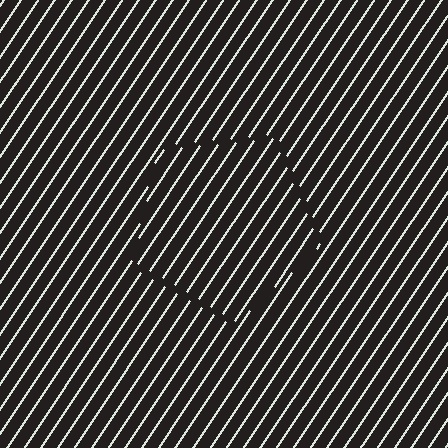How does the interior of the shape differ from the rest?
The interior of the shape contains the same grating, shifted by half a period — the contour is defined by the phase discontinuity where line-ends from the inner and outer gratings abut.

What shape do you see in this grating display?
An illusory pentagon. The interior of the shape contains the same grating, shifted by half a period — the contour is defined by the phase discontinuity where line-ends from the inner and outer gratings abut.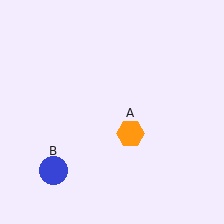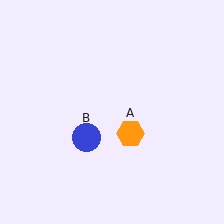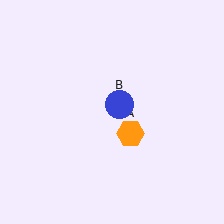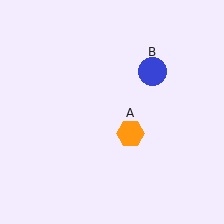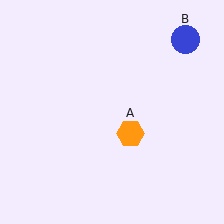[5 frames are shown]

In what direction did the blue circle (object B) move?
The blue circle (object B) moved up and to the right.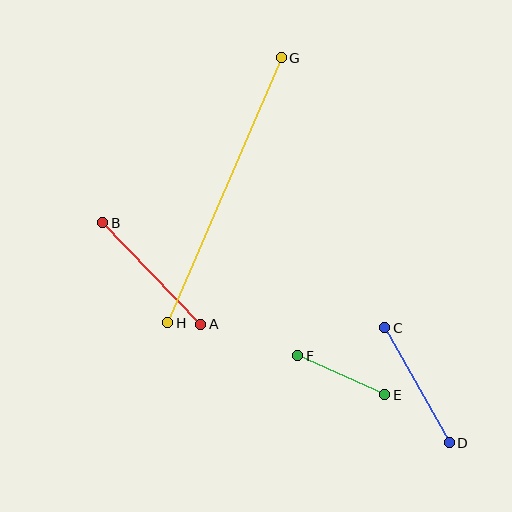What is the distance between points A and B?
The distance is approximately 141 pixels.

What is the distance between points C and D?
The distance is approximately 132 pixels.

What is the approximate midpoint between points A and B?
The midpoint is at approximately (152, 274) pixels.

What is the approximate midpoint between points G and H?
The midpoint is at approximately (225, 190) pixels.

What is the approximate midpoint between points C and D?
The midpoint is at approximately (417, 385) pixels.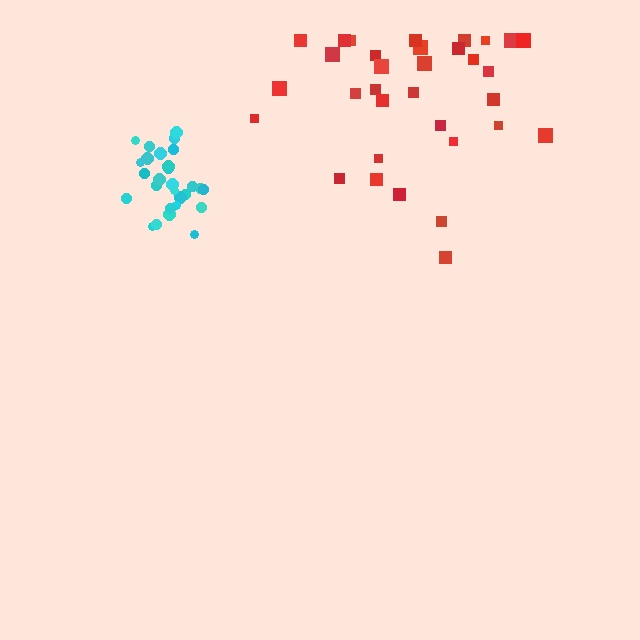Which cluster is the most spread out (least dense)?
Red.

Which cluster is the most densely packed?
Cyan.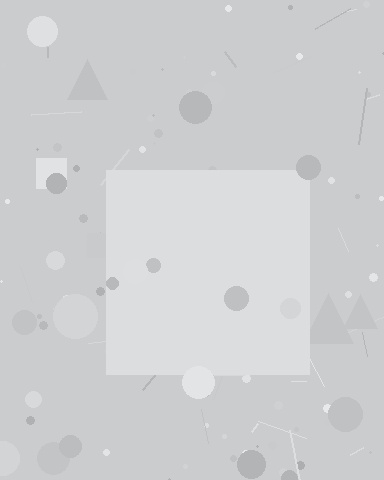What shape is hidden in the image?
A square is hidden in the image.